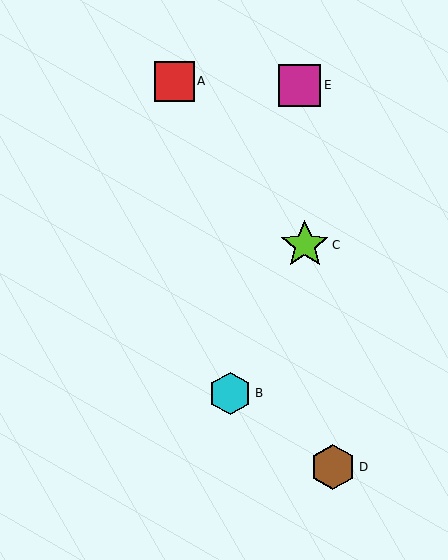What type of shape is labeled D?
Shape D is a brown hexagon.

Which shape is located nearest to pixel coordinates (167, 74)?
The red square (labeled A) at (174, 81) is nearest to that location.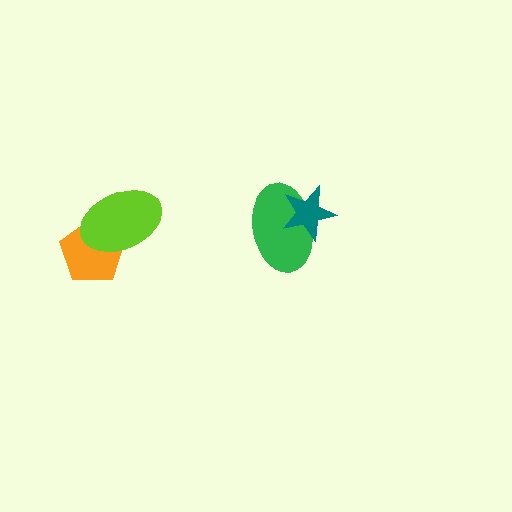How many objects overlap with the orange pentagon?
1 object overlaps with the orange pentagon.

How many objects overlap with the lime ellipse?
1 object overlaps with the lime ellipse.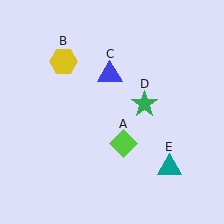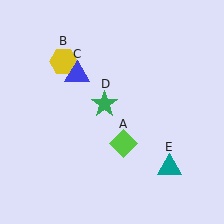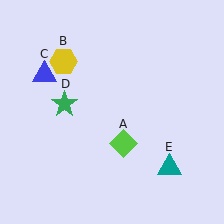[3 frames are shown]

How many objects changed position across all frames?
2 objects changed position: blue triangle (object C), green star (object D).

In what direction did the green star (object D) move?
The green star (object D) moved left.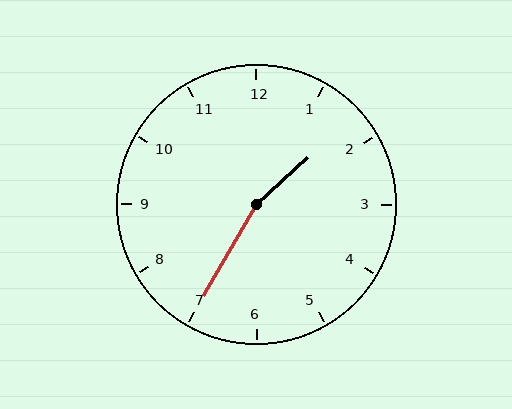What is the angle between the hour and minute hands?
Approximately 162 degrees.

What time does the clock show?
1:35.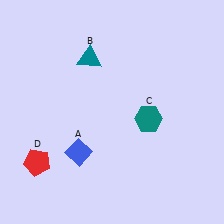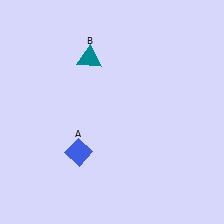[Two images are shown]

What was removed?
The teal hexagon (C), the red pentagon (D) were removed in Image 2.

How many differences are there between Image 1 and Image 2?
There are 2 differences between the two images.